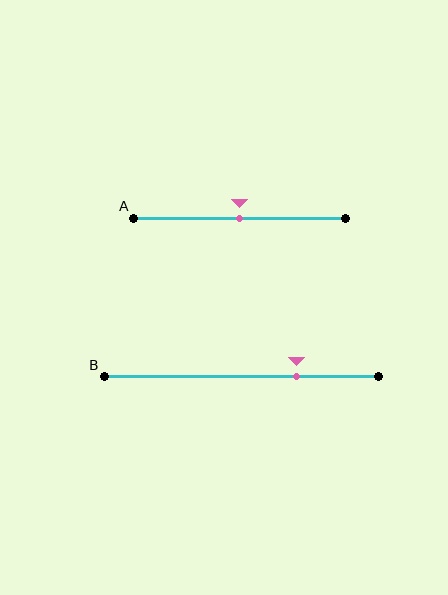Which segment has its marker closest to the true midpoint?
Segment A has its marker closest to the true midpoint.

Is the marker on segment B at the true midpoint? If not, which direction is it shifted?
No, the marker on segment B is shifted to the right by about 20% of the segment length.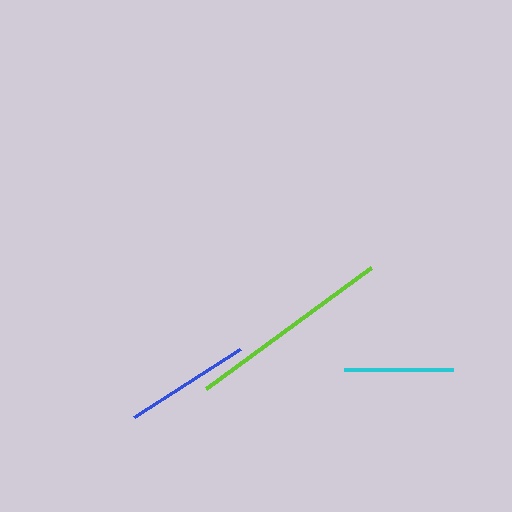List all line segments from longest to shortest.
From longest to shortest: lime, blue, cyan.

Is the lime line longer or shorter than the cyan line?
The lime line is longer than the cyan line.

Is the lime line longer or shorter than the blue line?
The lime line is longer than the blue line.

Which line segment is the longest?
The lime line is the longest at approximately 205 pixels.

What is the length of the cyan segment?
The cyan segment is approximately 109 pixels long.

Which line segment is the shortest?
The cyan line is the shortest at approximately 109 pixels.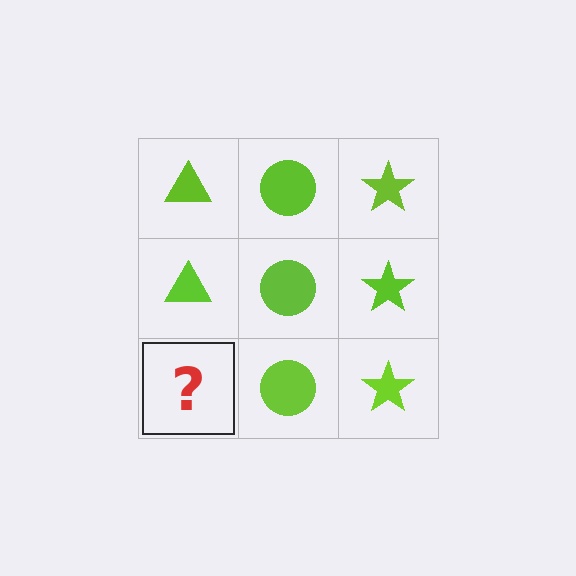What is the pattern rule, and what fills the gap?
The rule is that each column has a consistent shape. The gap should be filled with a lime triangle.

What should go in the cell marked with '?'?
The missing cell should contain a lime triangle.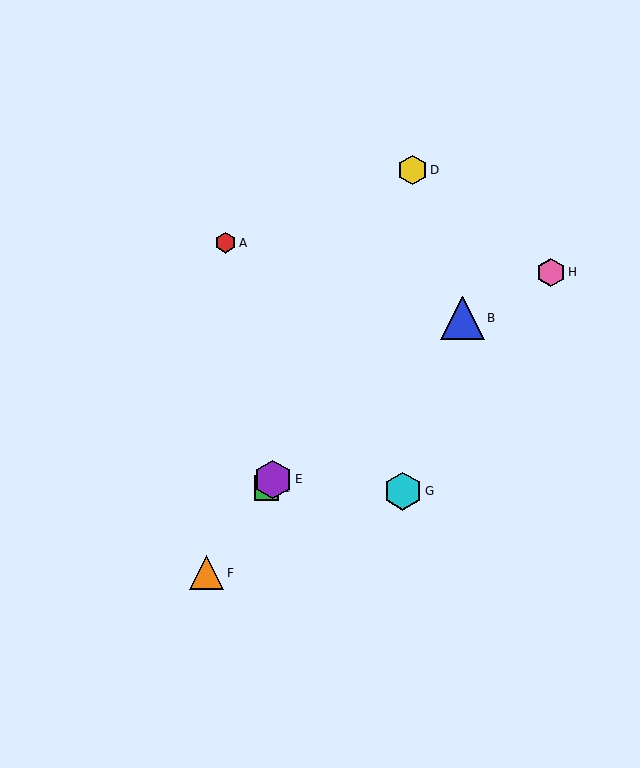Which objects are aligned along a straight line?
Objects C, E, F are aligned along a straight line.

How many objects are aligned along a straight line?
3 objects (C, E, F) are aligned along a straight line.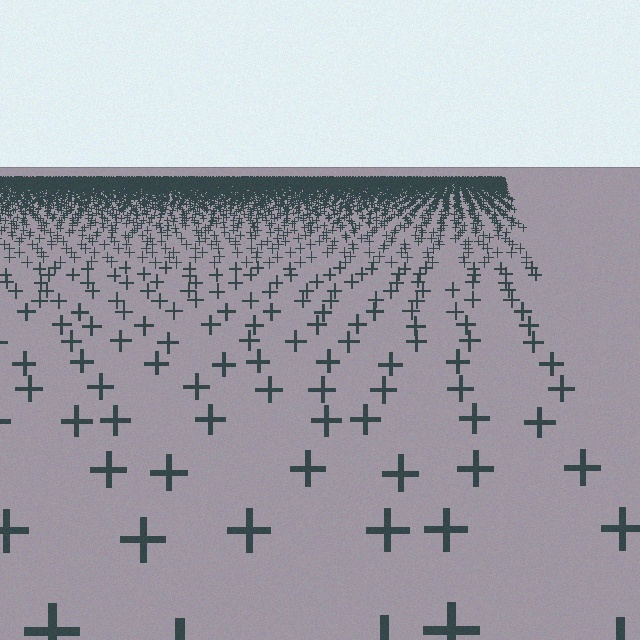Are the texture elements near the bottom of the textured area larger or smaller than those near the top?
Larger. Near the bottom, elements are closer to the viewer and appear at a bigger on-screen size.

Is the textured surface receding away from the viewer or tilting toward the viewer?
The surface is receding away from the viewer. Texture elements get smaller and denser toward the top.